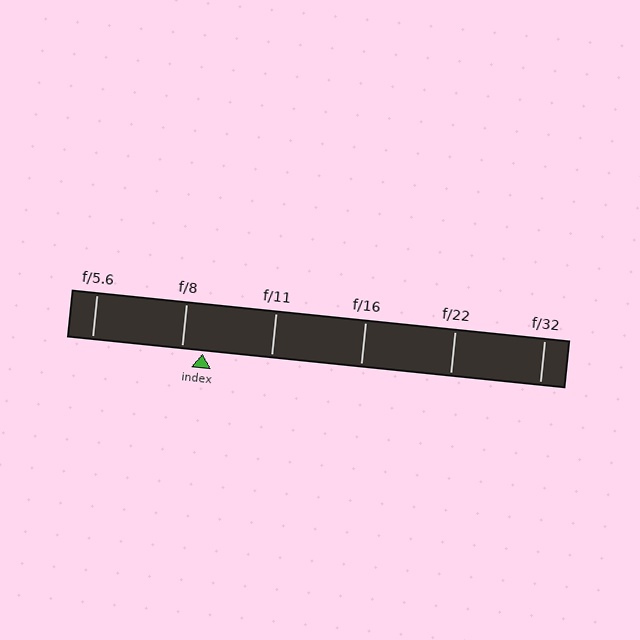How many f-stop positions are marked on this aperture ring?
There are 6 f-stop positions marked.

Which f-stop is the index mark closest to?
The index mark is closest to f/8.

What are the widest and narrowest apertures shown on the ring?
The widest aperture shown is f/5.6 and the narrowest is f/32.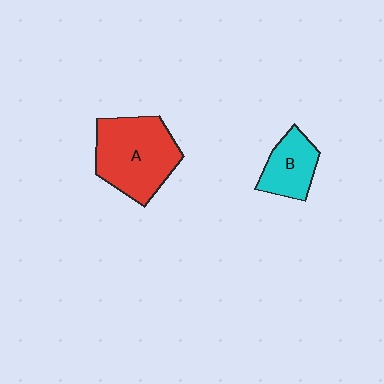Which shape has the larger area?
Shape A (red).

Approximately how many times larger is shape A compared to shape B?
Approximately 1.9 times.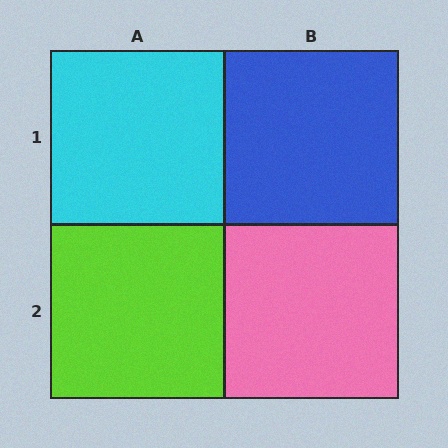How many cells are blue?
1 cell is blue.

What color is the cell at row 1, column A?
Cyan.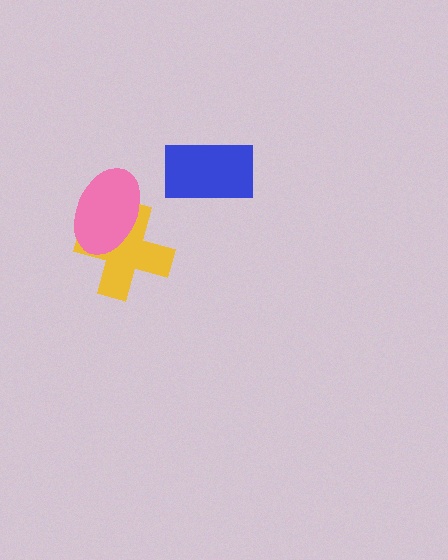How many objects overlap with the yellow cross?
1 object overlaps with the yellow cross.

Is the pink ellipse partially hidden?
No, no other shape covers it.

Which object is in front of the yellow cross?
The pink ellipse is in front of the yellow cross.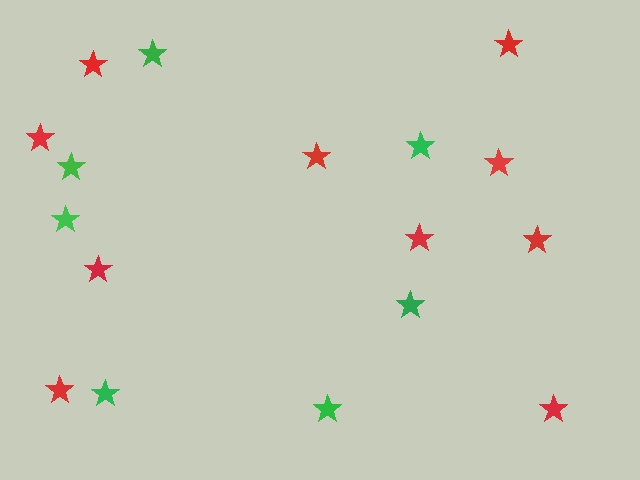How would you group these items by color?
There are 2 groups: one group of red stars (10) and one group of green stars (7).